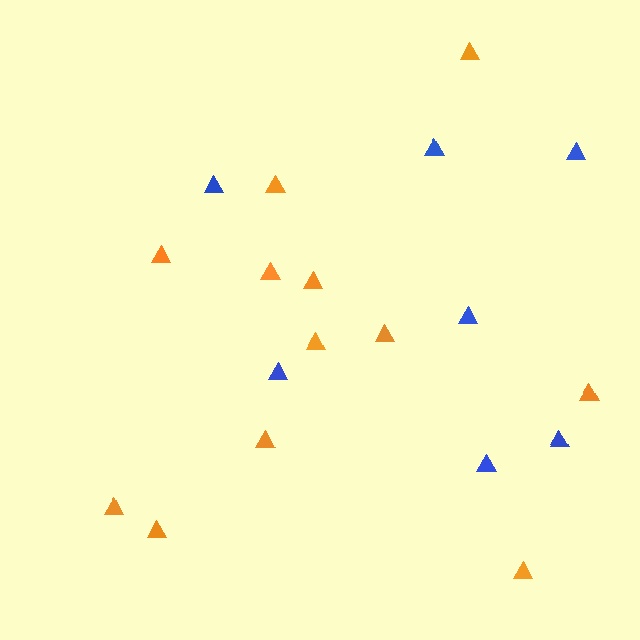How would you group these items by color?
There are 2 groups: one group of blue triangles (7) and one group of orange triangles (12).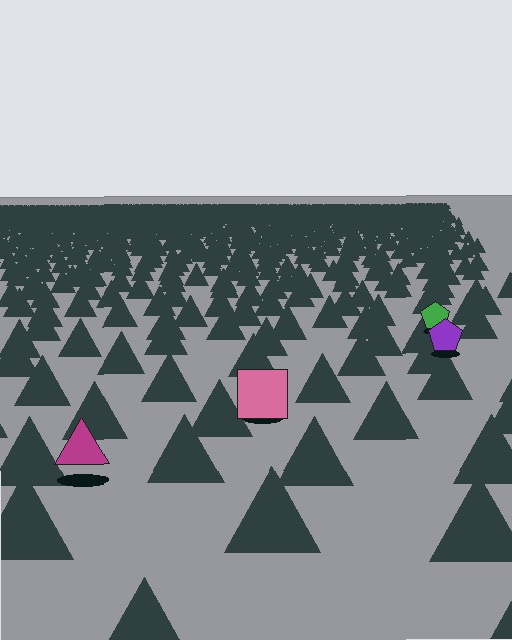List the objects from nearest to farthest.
From nearest to farthest: the magenta triangle, the pink square, the purple pentagon, the green pentagon.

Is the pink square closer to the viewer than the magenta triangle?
No. The magenta triangle is closer — you can tell from the texture gradient: the ground texture is coarser near it.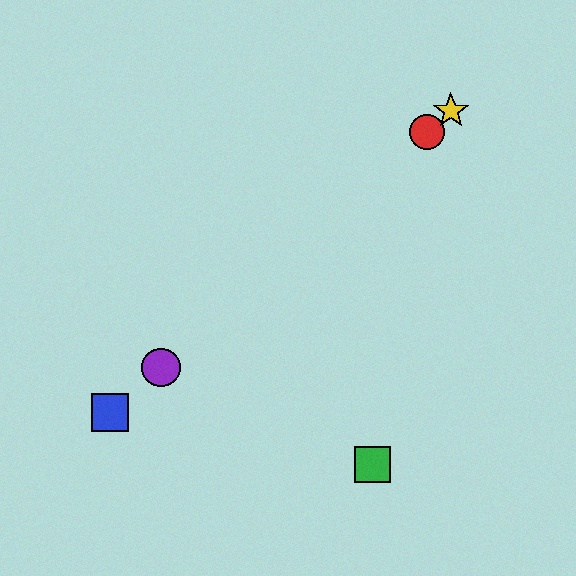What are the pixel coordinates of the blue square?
The blue square is at (110, 413).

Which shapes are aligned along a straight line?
The red circle, the blue square, the yellow star, the purple circle are aligned along a straight line.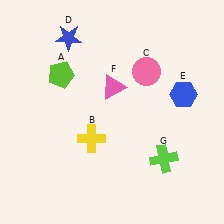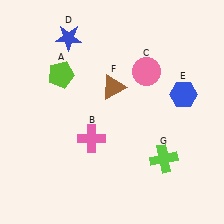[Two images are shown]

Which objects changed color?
B changed from yellow to pink. F changed from pink to brown.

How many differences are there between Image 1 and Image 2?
There are 2 differences between the two images.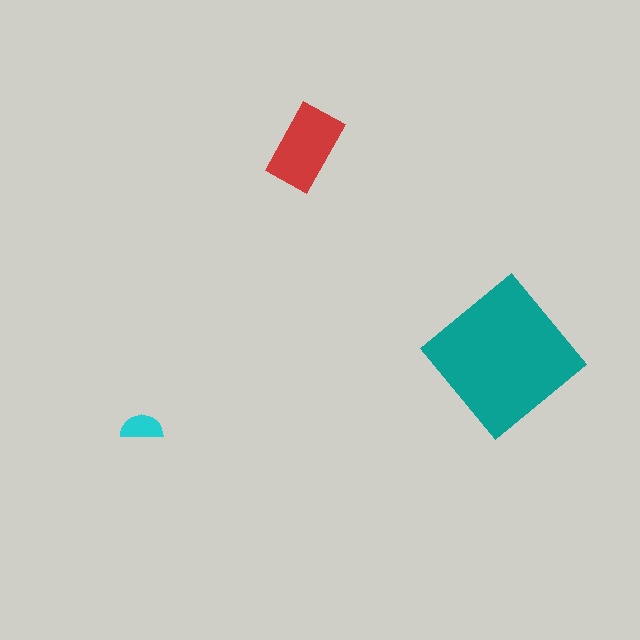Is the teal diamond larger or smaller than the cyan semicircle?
Larger.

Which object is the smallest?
The cyan semicircle.